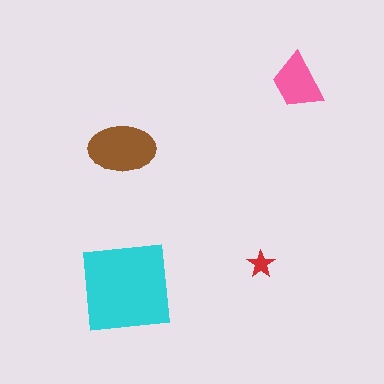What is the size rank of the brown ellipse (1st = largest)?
2nd.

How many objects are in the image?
There are 4 objects in the image.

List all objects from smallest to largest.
The red star, the pink trapezoid, the brown ellipse, the cyan square.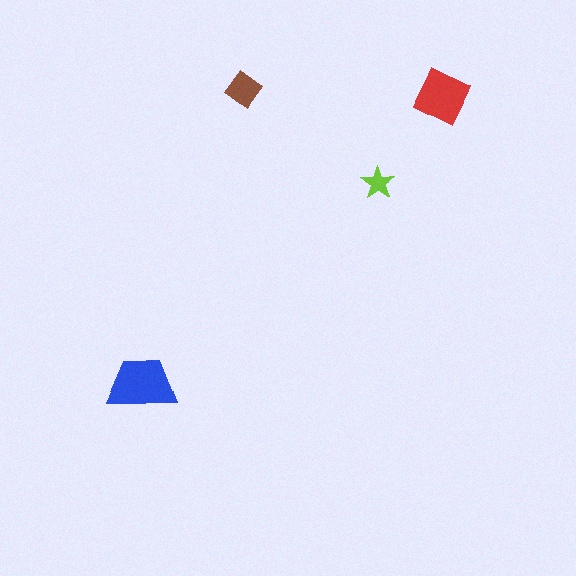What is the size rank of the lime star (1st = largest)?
4th.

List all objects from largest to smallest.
The blue trapezoid, the red square, the brown diamond, the lime star.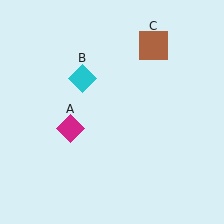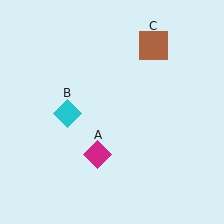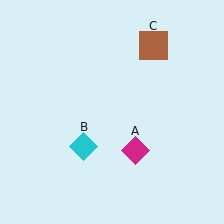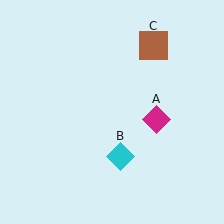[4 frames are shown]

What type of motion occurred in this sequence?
The magenta diamond (object A), cyan diamond (object B) rotated counterclockwise around the center of the scene.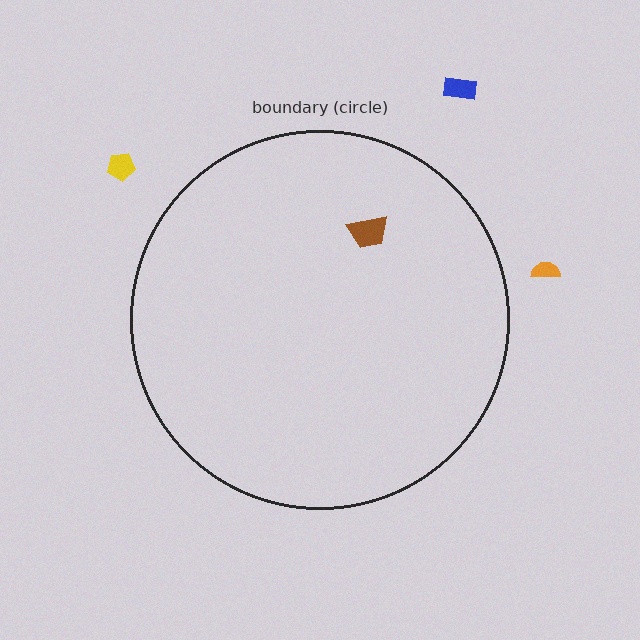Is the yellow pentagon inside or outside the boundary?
Outside.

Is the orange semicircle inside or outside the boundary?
Outside.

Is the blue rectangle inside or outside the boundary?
Outside.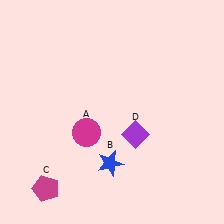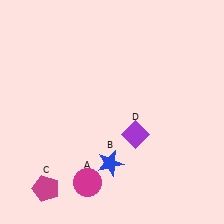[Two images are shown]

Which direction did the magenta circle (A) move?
The magenta circle (A) moved down.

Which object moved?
The magenta circle (A) moved down.